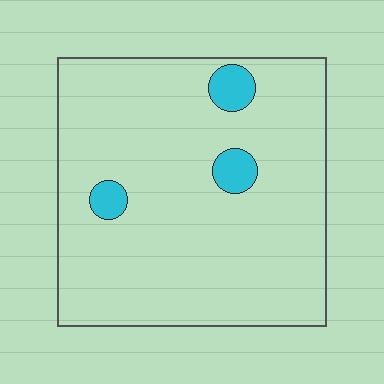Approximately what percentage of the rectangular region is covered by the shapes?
Approximately 5%.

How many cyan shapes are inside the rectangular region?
3.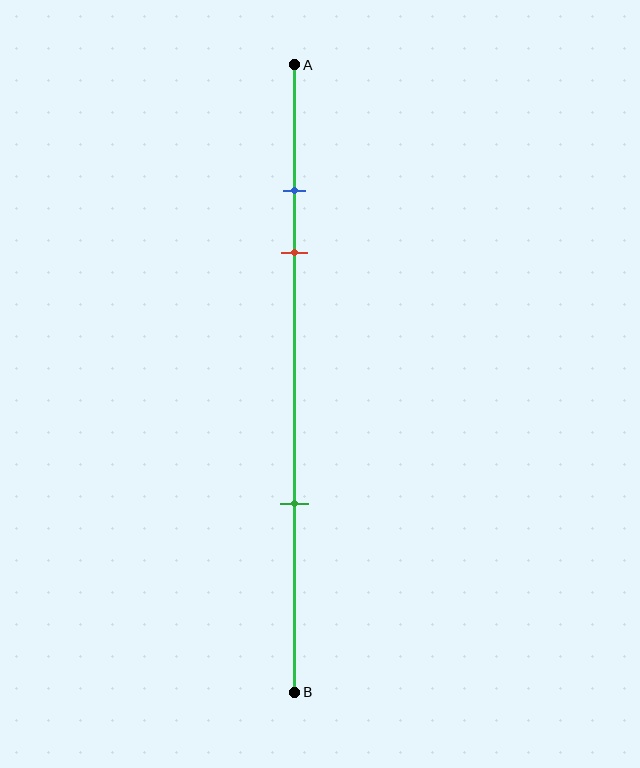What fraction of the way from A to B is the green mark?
The green mark is approximately 70% (0.7) of the way from A to B.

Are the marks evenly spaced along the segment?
No, the marks are not evenly spaced.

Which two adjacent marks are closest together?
The blue and red marks are the closest adjacent pair.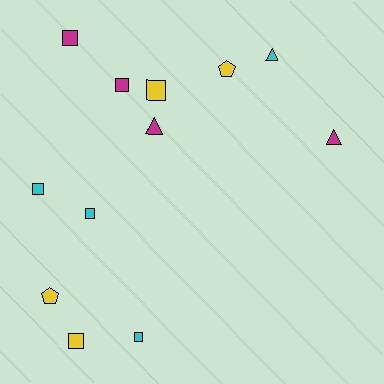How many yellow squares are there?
There are 2 yellow squares.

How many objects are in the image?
There are 12 objects.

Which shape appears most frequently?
Square, with 7 objects.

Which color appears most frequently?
Magenta, with 4 objects.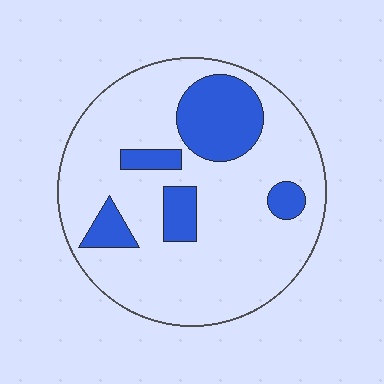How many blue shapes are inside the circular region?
5.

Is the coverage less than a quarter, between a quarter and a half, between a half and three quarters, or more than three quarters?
Less than a quarter.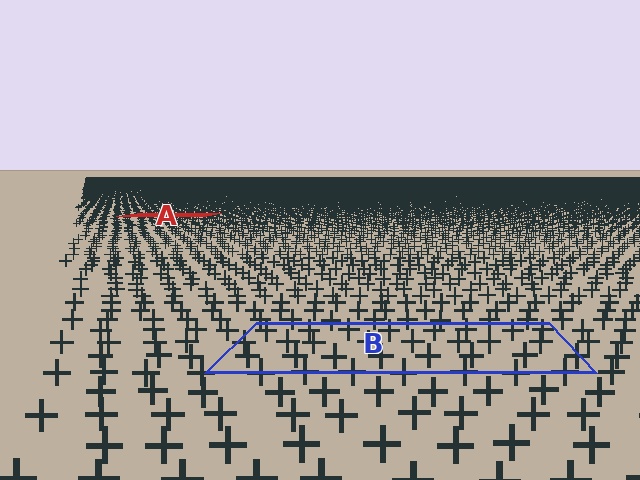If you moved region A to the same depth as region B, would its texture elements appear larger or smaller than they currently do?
They would appear larger. At a closer depth, the same texture elements are projected at a bigger on-screen size.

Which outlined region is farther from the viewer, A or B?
Region A is farther from the viewer — the texture elements inside it appear smaller and more densely packed.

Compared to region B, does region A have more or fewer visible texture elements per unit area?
Region A has more texture elements per unit area — they are packed more densely because it is farther away.